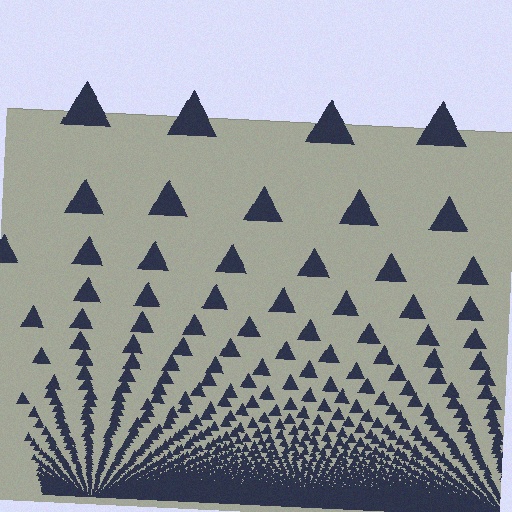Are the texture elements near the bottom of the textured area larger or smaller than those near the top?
Smaller. The gradient is inverted — elements near the bottom are smaller and denser.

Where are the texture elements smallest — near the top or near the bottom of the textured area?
Near the bottom.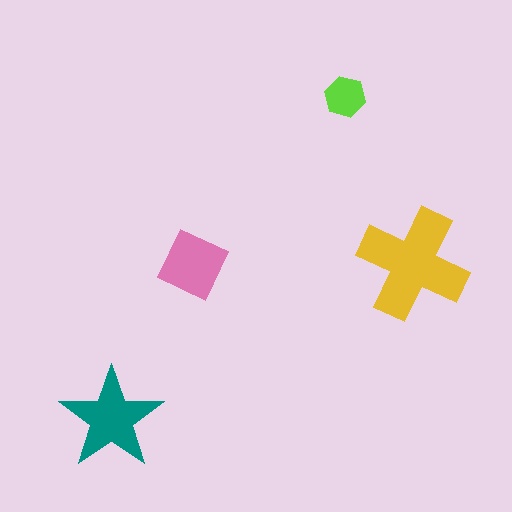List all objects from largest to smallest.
The yellow cross, the teal star, the pink diamond, the lime hexagon.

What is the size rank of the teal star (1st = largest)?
2nd.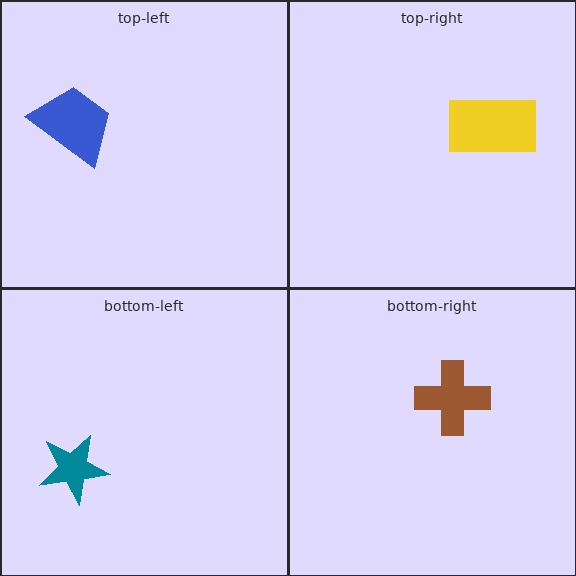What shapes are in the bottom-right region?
The brown cross.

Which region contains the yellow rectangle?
The top-right region.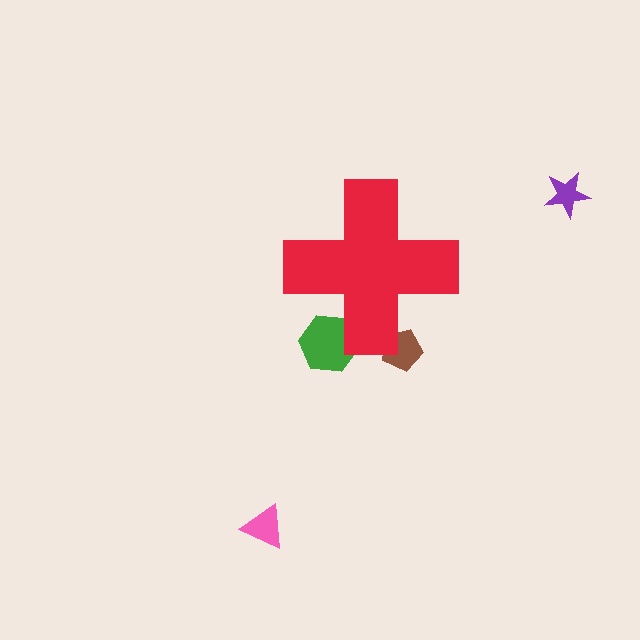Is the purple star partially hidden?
No, the purple star is fully visible.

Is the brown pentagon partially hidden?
Yes, the brown pentagon is partially hidden behind the red cross.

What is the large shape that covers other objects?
A red cross.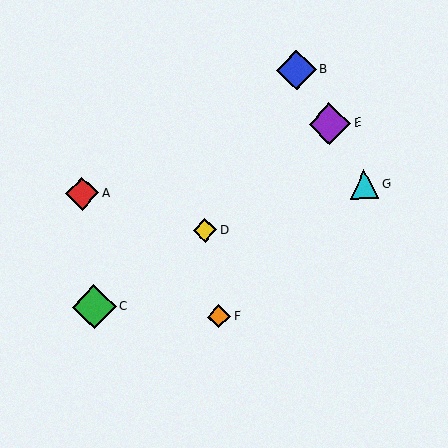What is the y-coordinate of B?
Object B is at y≈70.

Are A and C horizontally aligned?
No, A is at y≈194 and C is at y≈307.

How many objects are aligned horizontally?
2 objects (A, G) are aligned horizontally.